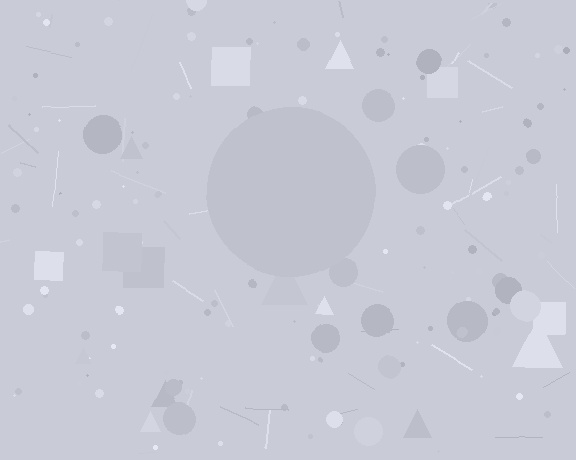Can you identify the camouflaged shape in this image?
The camouflaged shape is a circle.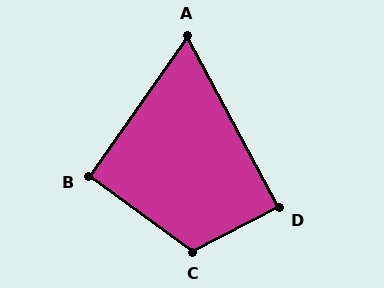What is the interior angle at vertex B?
Approximately 91 degrees (approximately right).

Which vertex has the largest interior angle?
C, at approximately 117 degrees.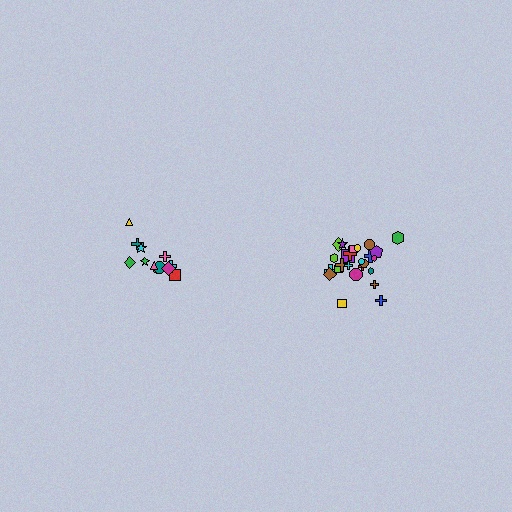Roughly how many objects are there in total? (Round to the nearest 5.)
Roughly 35 objects in total.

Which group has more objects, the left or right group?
The right group.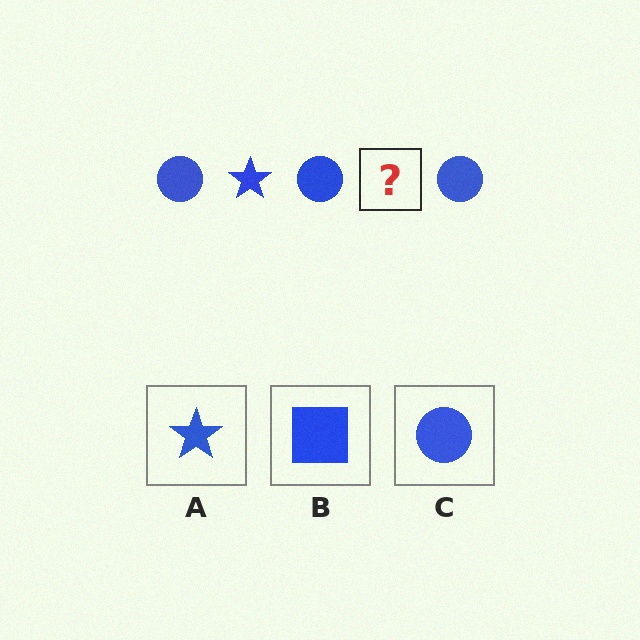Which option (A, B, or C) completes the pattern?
A.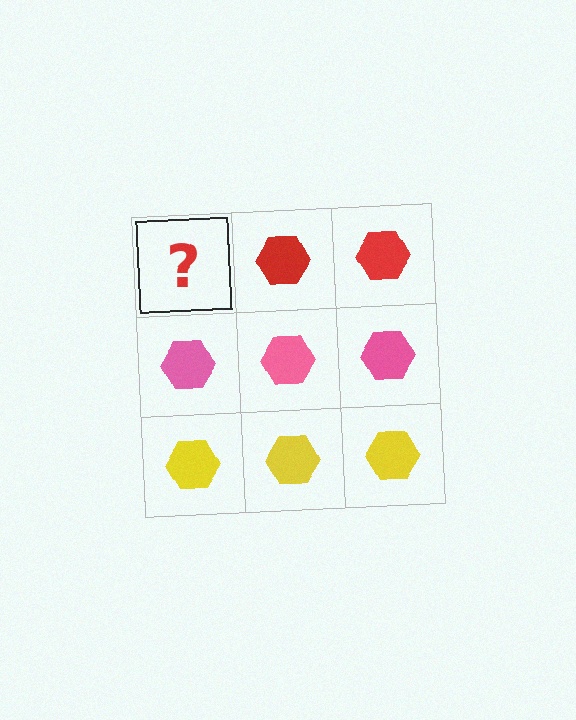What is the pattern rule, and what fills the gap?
The rule is that each row has a consistent color. The gap should be filled with a red hexagon.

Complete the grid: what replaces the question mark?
The question mark should be replaced with a red hexagon.